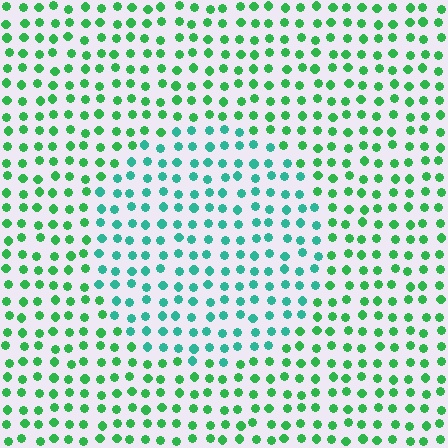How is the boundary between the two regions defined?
The boundary is defined purely by a slight shift in hue (about 34 degrees). Spacing, size, and orientation are identical on both sides.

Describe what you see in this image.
The image is filled with small green elements in a uniform arrangement. A circle-shaped region is visible where the elements are tinted to a slightly different hue, forming a subtle color boundary.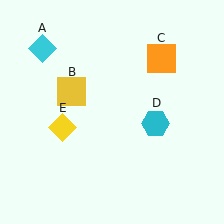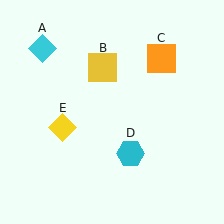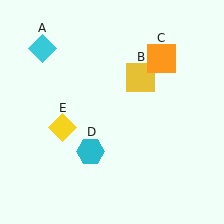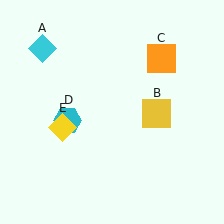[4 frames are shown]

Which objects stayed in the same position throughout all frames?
Cyan diamond (object A) and orange square (object C) and yellow diamond (object E) remained stationary.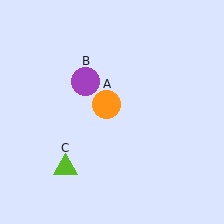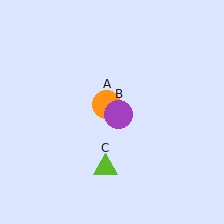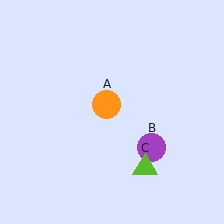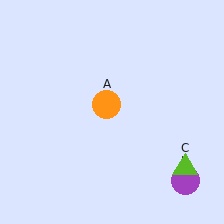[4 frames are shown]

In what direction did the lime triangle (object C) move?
The lime triangle (object C) moved right.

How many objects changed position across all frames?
2 objects changed position: purple circle (object B), lime triangle (object C).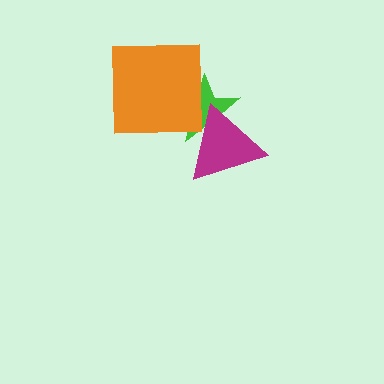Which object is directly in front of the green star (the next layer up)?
The magenta triangle is directly in front of the green star.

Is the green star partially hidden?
Yes, it is partially covered by another shape.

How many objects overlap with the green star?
2 objects overlap with the green star.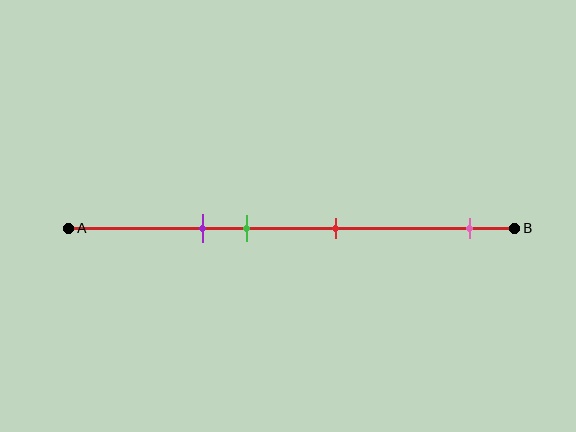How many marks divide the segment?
There are 4 marks dividing the segment.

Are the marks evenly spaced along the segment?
No, the marks are not evenly spaced.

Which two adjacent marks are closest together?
The purple and green marks are the closest adjacent pair.